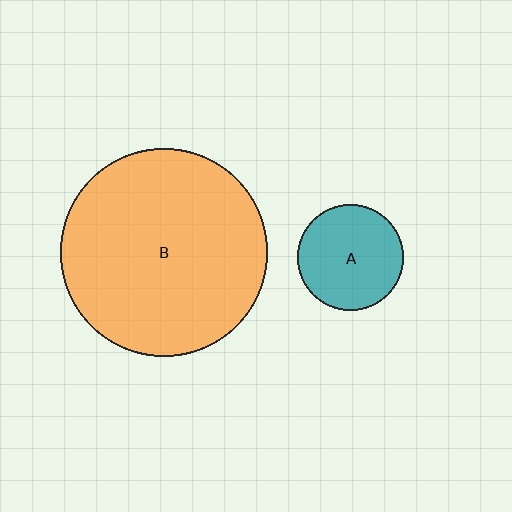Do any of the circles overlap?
No, none of the circles overlap.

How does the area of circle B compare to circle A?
Approximately 3.9 times.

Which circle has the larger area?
Circle B (orange).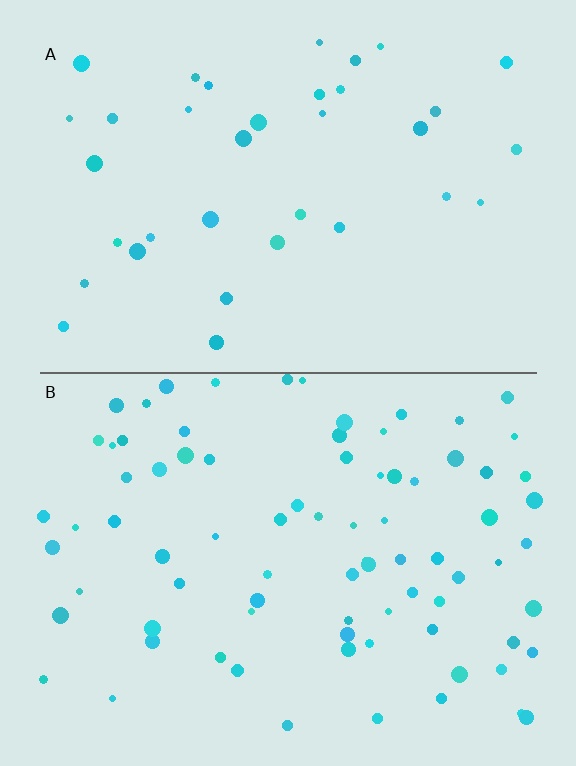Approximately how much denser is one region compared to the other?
Approximately 2.3× — region B over region A.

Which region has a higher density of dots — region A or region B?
B (the bottom).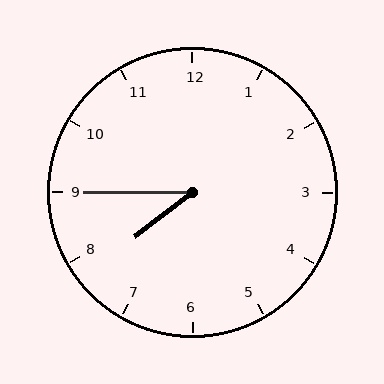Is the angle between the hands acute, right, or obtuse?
It is acute.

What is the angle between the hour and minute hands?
Approximately 38 degrees.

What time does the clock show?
7:45.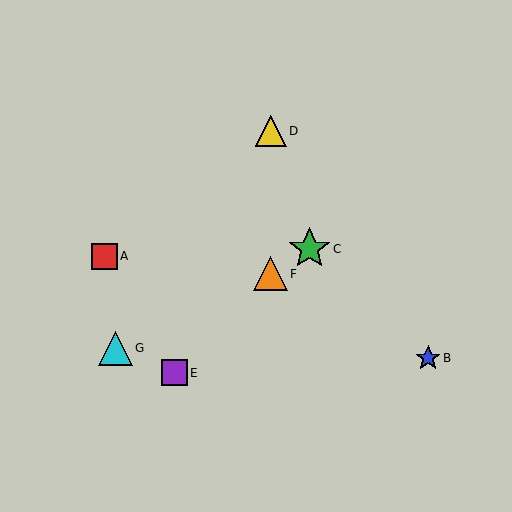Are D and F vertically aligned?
Yes, both are at x≈271.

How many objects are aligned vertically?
2 objects (D, F) are aligned vertically.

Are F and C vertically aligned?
No, F is at x≈271 and C is at x≈310.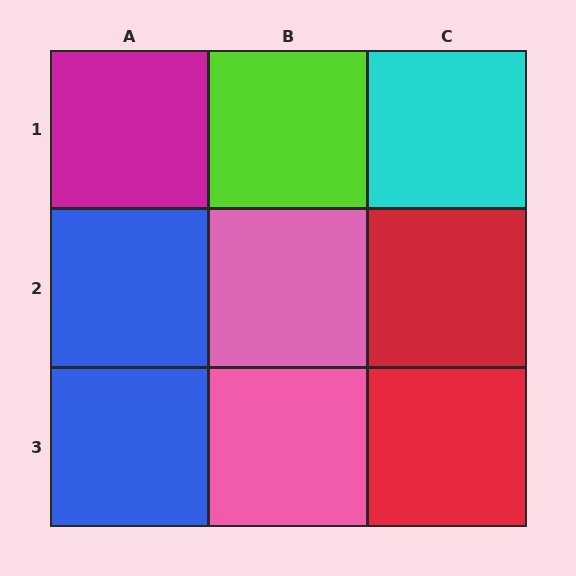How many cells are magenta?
1 cell is magenta.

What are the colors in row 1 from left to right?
Magenta, lime, cyan.